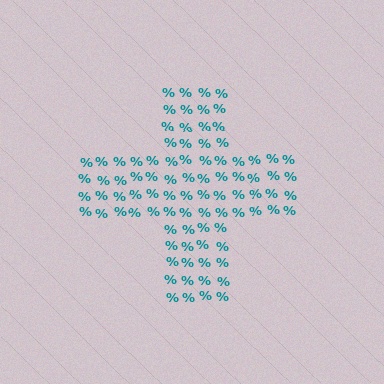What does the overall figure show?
The overall figure shows a cross.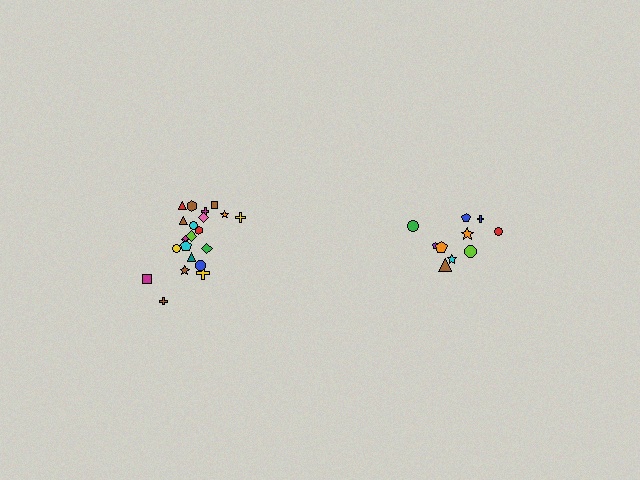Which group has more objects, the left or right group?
The left group.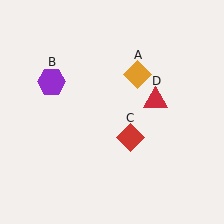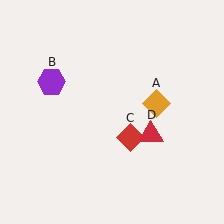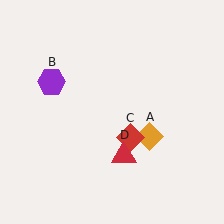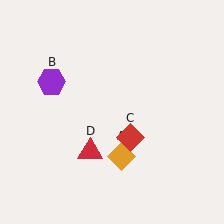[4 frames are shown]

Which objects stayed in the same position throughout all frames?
Purple hexagon (object B) and red diamond (object C) remained stationary.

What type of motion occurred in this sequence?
The orange diamond (object A), red triangle (object D) rotated clockwise around the center of the scene.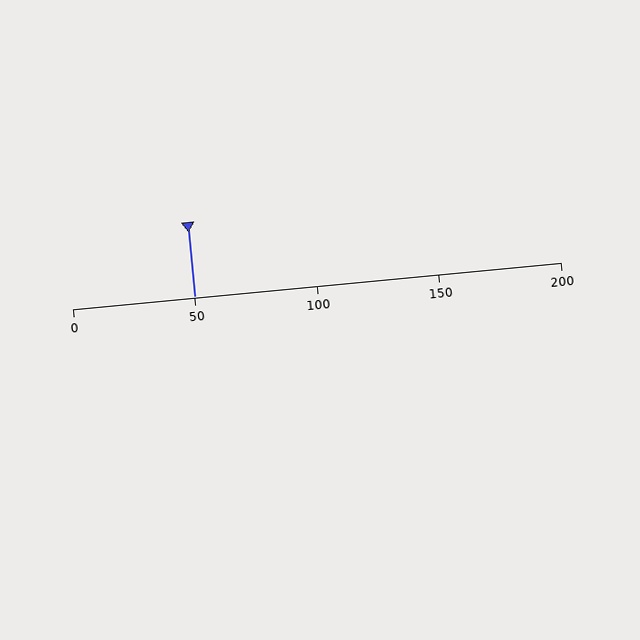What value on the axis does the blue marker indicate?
The marker indicates approximately 50.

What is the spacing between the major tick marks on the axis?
The major ticks are spaced 50 apart.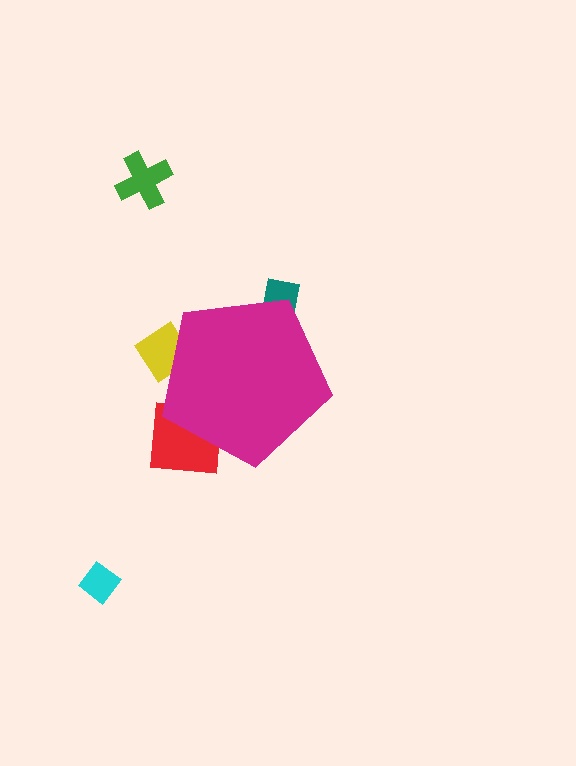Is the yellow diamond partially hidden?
Yes, the yellow diamond is partially hidden behind the magenta pentagon.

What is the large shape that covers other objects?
A magenta pentagon.